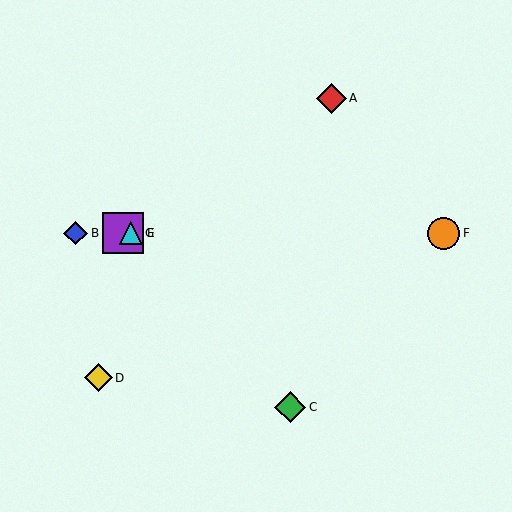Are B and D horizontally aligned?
No, B is at y≈233 and D is at y≈378.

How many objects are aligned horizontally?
4 objects (B, E, F, G) are aligned horizontally.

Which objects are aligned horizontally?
Objects B, E, F, G are aligned horizontally.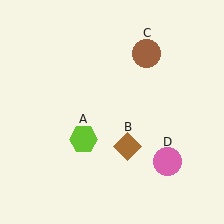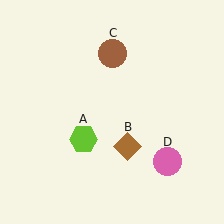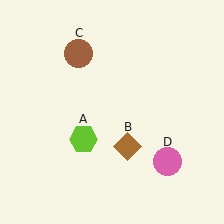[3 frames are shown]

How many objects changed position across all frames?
1 object changed position: brown circle (object C).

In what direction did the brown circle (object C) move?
The brown circle (object C) moved left.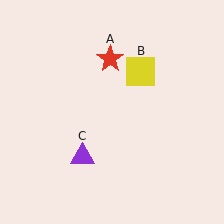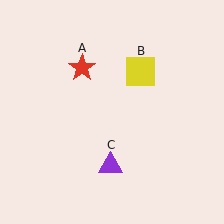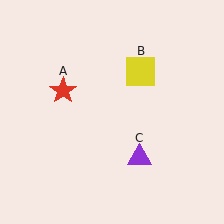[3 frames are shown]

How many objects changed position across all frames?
2 objects changed position: red star (object A), purple triangle (object C).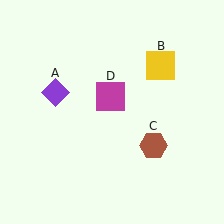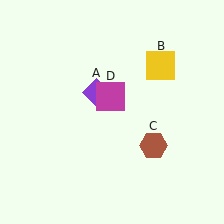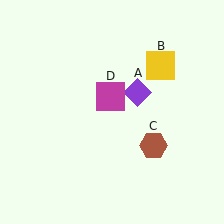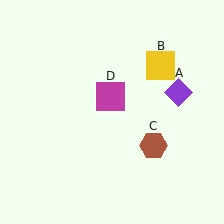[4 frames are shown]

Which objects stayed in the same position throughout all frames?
Yellow square (object B) and brown hexagon (object C) and magenta square (object D) remained stationary.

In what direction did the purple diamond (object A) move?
The purple diamond (object A) moved right.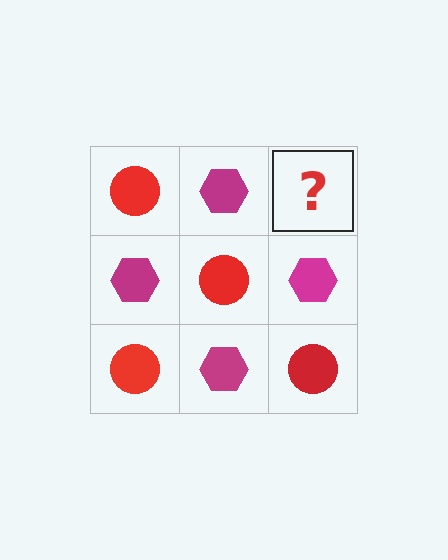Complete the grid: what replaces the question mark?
The question mark should be replaced with a red circle.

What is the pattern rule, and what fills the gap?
The rule is that it alternates red circle and magenta hexagon in a checkerboard pattern. The gap should be filled with a red circle.